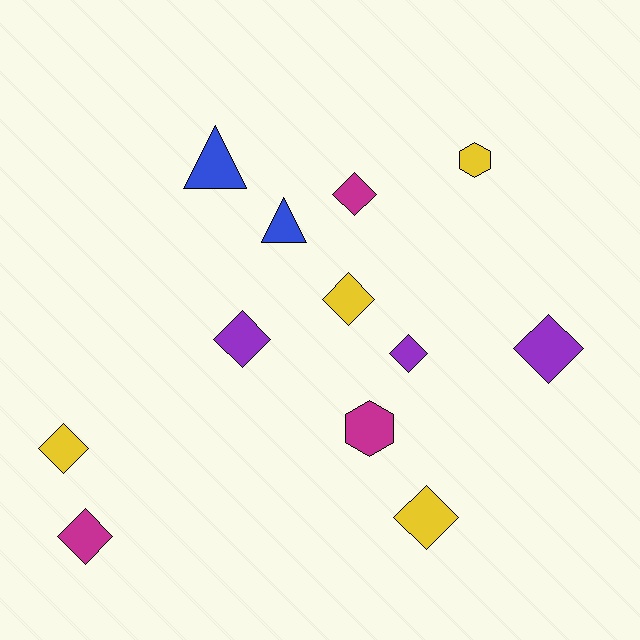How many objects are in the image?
There are 12 objects.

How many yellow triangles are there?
There are no yellow triangles.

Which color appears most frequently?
Yellow, with 4 objects.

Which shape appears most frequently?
Diamond, with 8 objects.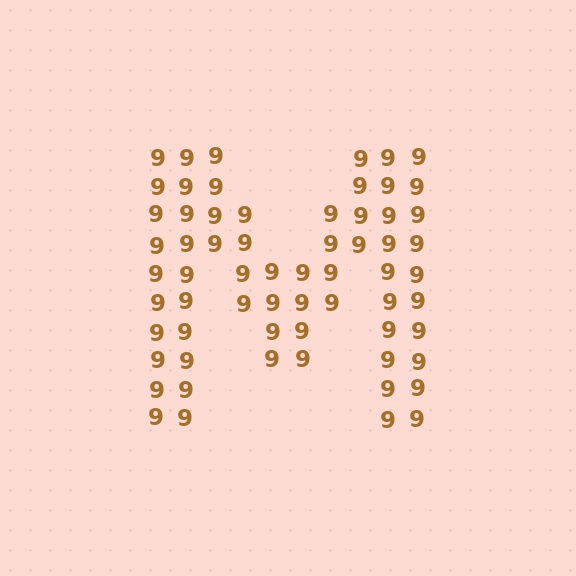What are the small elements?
The small elements are digit 9's.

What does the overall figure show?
The overall figure shows the letter M.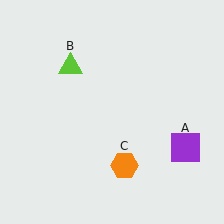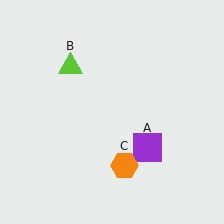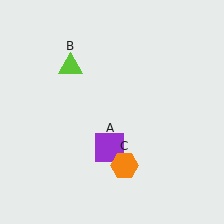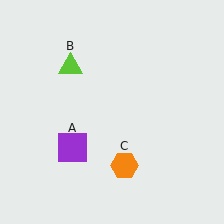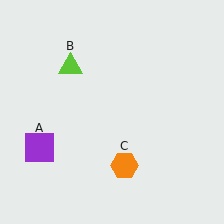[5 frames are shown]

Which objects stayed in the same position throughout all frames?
Lime triangle (object B) and orange hexagon (object C) remained stationary.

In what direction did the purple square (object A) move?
The purple square (object A) moved left.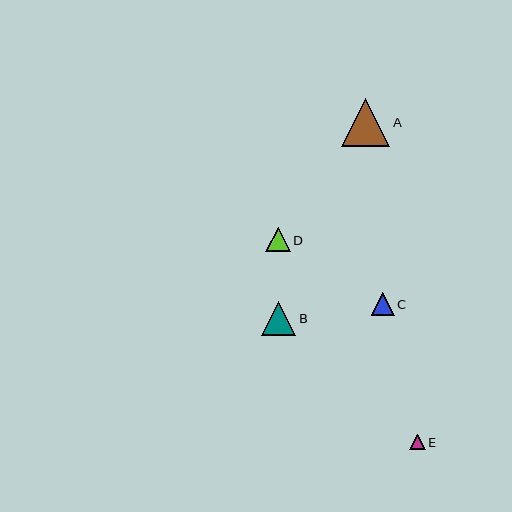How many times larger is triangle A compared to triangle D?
Triangle A is approximately 2.0 times the size of triangle D.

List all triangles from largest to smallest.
From largest to smallest: A, B, D, C, E.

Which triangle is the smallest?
Triangle E is the smallest with a size of approximately 16 pixels.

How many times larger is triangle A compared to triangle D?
Triangle A is approximately 2.0 times the size of triangle D.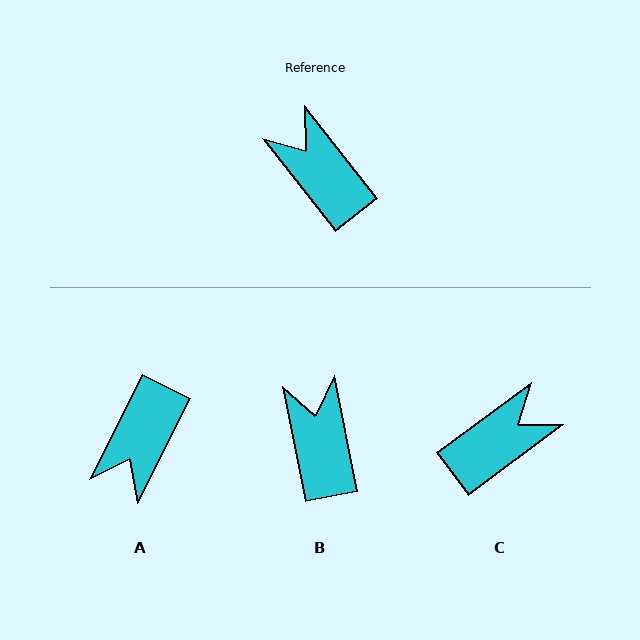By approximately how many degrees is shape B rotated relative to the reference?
Approximately 27 degrees clockwise.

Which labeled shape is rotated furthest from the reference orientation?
A, about 115 degrees away.